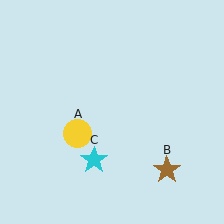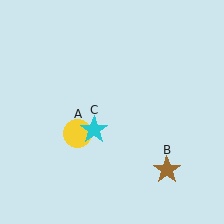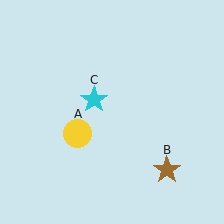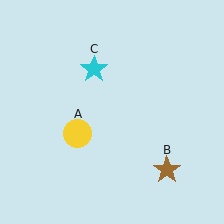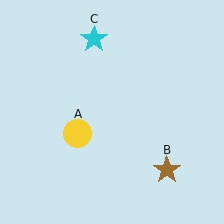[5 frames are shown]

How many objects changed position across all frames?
1 object changed position: cyan star (object C).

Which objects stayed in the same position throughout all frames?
Yellow circle (object A) and brown star (object B) remained stationary.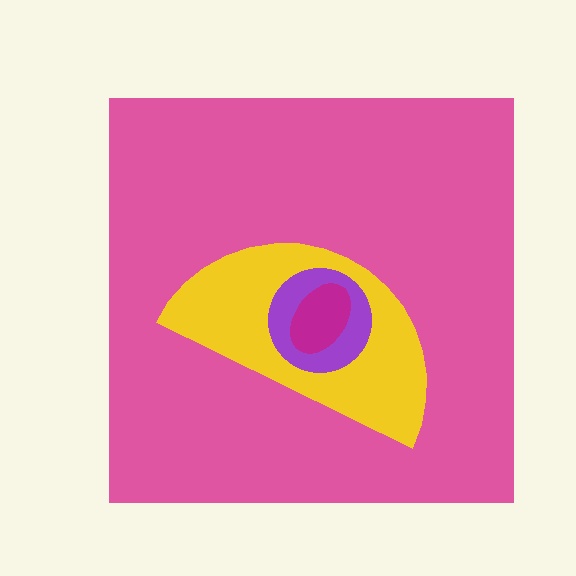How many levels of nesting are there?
4.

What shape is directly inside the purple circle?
The magenta ellipse.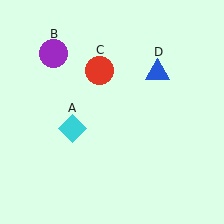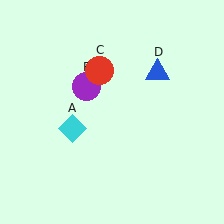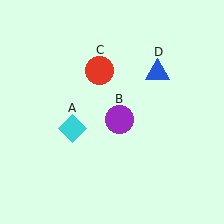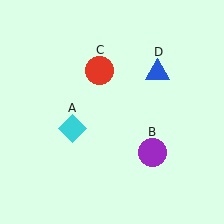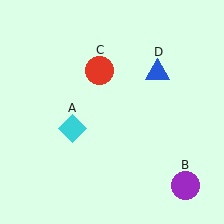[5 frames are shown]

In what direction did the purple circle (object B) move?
The purple circle (object B) moved down and to the right.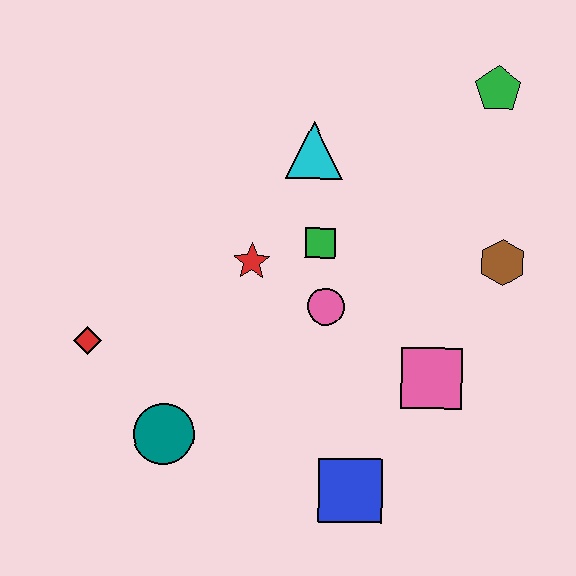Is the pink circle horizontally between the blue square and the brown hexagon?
No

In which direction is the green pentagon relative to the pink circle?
The green pentagon is above the pink circle.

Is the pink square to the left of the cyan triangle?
No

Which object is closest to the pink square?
The pink circle is closest to the pink square.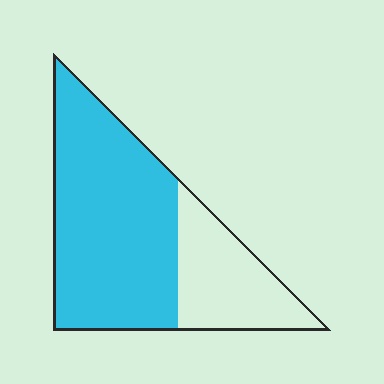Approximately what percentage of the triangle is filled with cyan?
Approximately 70%.